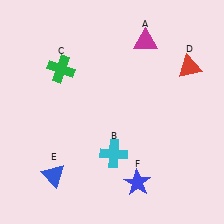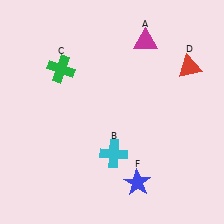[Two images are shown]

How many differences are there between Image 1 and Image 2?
There is 1 difference between the two images.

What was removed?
The blue triangle (E) was removed in Image 2.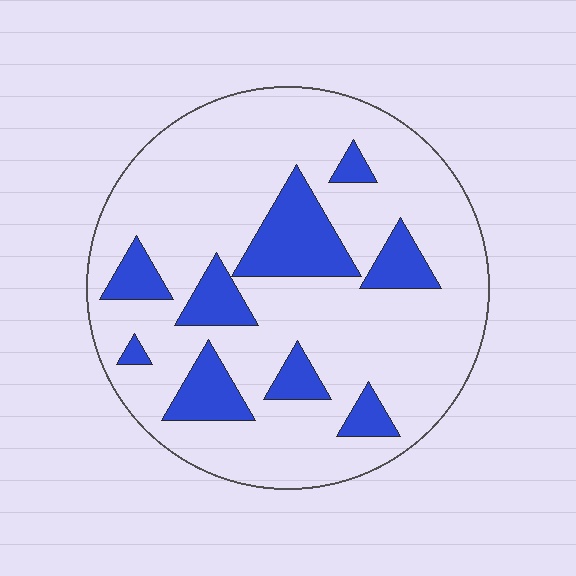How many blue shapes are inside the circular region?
9.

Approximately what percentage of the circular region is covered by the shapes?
Approximately 20%.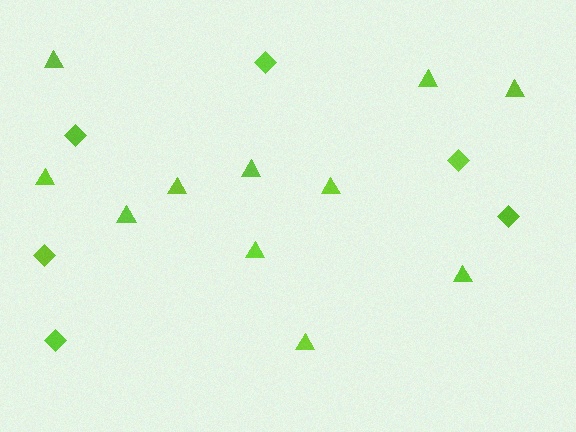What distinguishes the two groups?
There are 2 groups: one group of triangles (11) and one group of diamonds (6).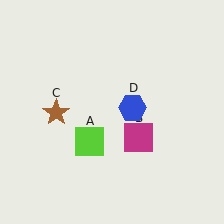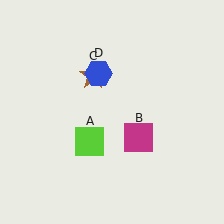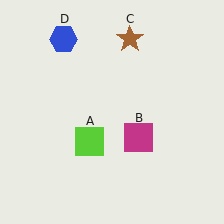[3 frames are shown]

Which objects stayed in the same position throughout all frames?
Lime square (object A) and magenta square (object B) remained stationary.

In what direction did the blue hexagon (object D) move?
The blue hexagon (object D) moved up and to the left.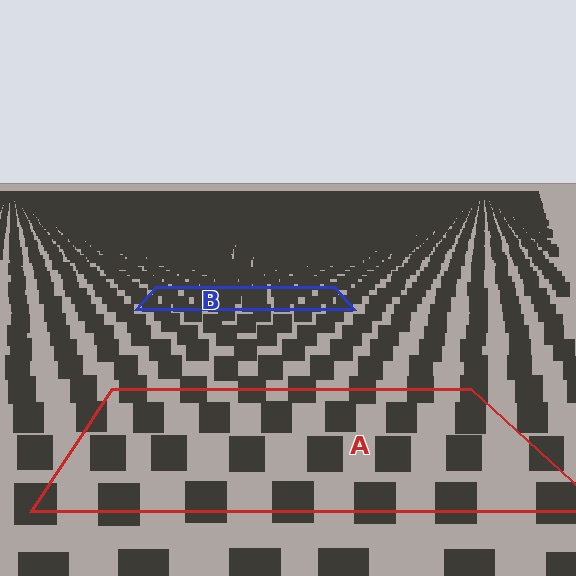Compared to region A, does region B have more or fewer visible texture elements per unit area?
Region B has more texture elements per unit area — they are packed more densely because it is farther away.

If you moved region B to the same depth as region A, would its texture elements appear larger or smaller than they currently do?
They would appear larger. At a closer depth, the same texture elements are projected at a bigger on-screen size.